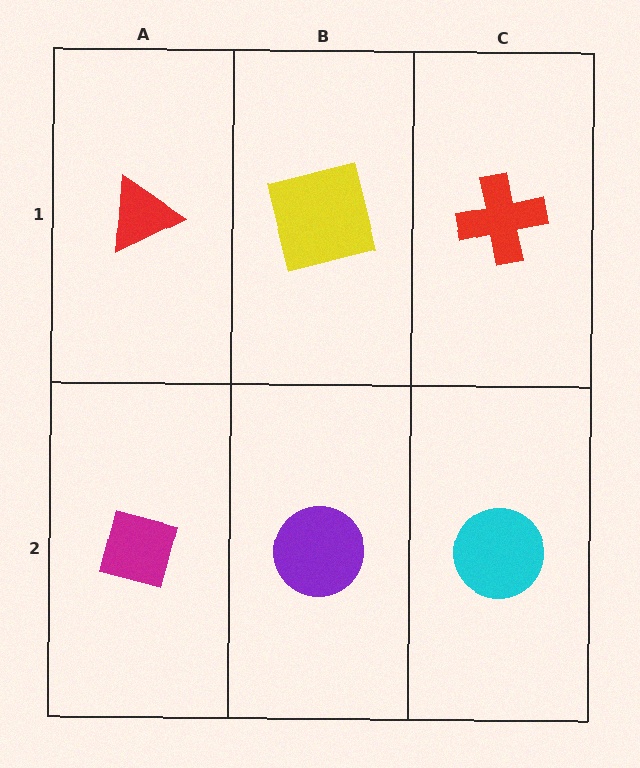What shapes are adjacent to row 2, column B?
A yellow square (row 1, column B), a magenta square (row 2, column A), a cyan circle (row 2, column C).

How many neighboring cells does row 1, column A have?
2.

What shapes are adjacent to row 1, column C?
A cyan circle (row 2, column C), a yellow square (row 1, column B).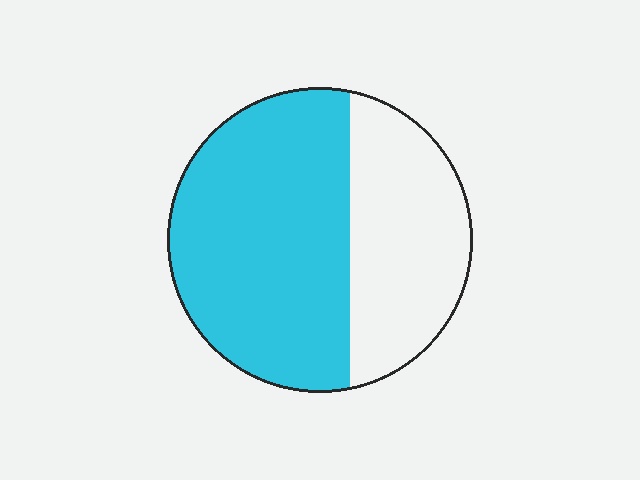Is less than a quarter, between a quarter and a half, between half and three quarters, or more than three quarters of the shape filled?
Between half and three quarters.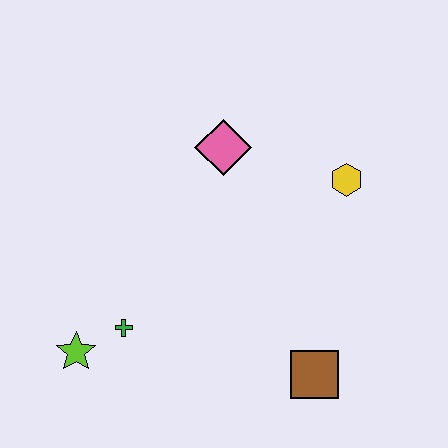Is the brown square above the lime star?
No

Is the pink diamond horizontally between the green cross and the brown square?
Yes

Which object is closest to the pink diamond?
The yellow hexagon is closest to the pink diamond.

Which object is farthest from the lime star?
The yellow hexagon is farthest from the lime star.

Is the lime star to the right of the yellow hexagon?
No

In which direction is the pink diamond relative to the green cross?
The pink diamond is above the green cross.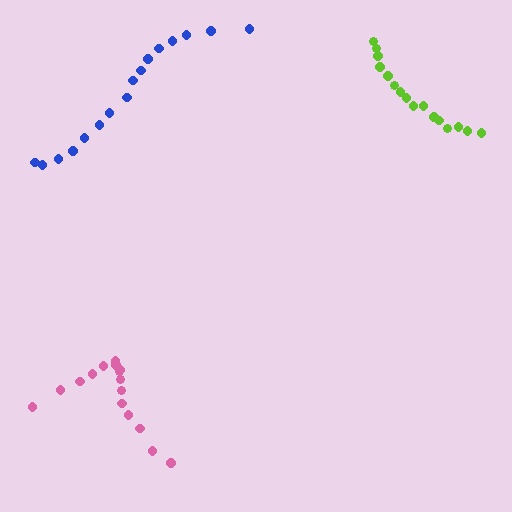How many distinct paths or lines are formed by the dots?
There are 3 distinct paths.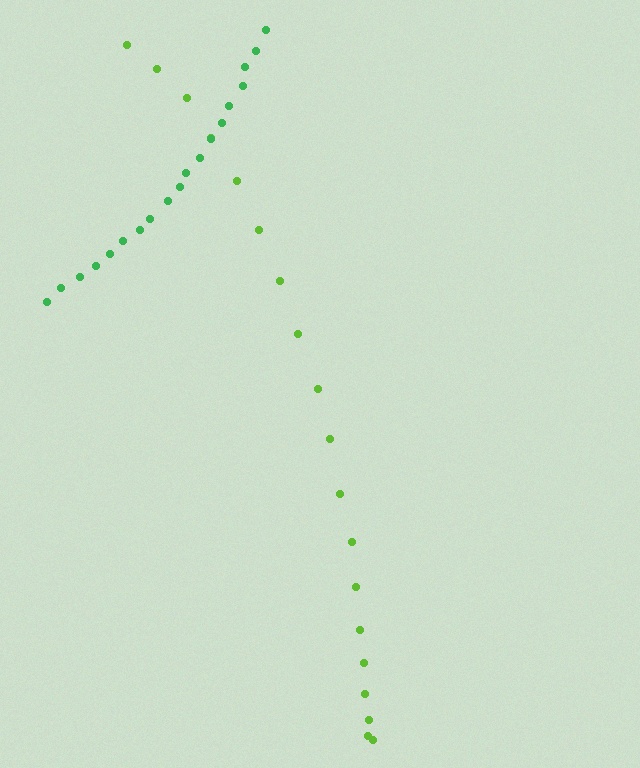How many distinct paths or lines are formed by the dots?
There are 2 distinct paths.